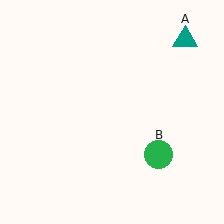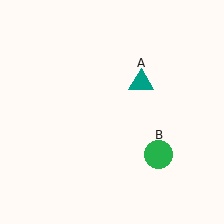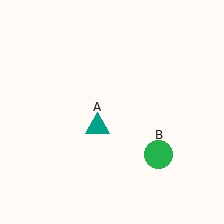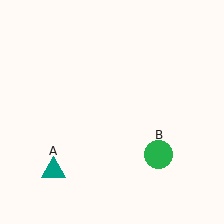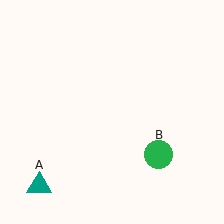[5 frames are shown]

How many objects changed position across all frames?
1 object changed position: teal triangle (object A).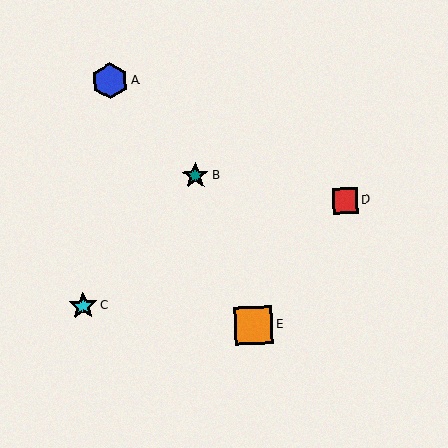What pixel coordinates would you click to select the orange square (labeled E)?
Click at (254, 325) to select the orange square E.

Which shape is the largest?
The orange square (labeled E) is the largest.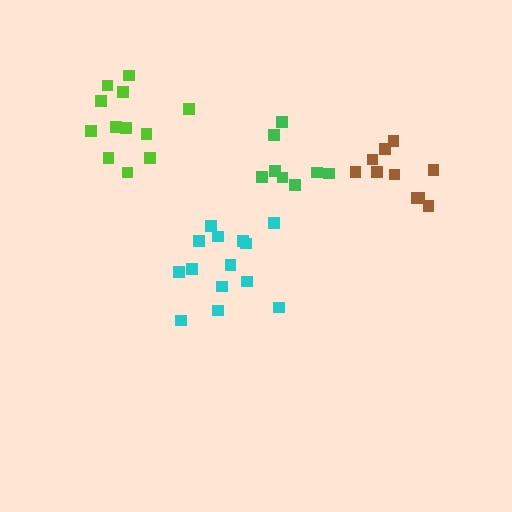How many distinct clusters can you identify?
There are 4 distinct clusters.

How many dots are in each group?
Group 1: 10 dots, Group 2: 14 dots, Group 3: 8 dots, Group 4: 12 dots (44 total).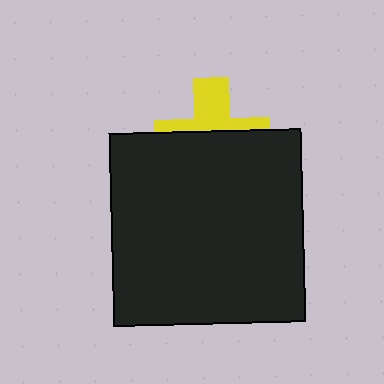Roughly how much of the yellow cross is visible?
A small part of it is visible (roughly 42%).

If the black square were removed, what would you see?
You would see the complete yellow cross.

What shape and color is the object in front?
The object in front is a black square.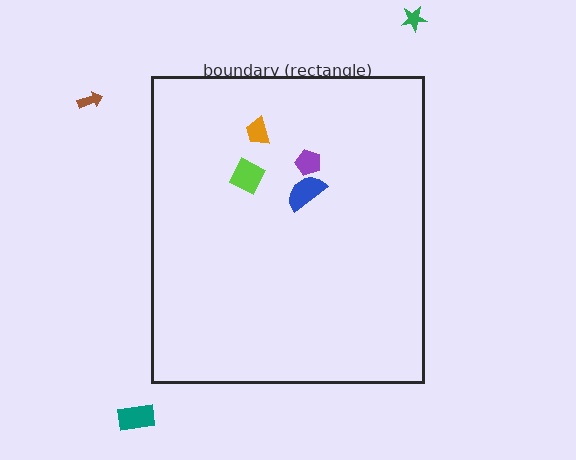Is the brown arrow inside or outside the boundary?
Outside.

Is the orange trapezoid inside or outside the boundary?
Inside.